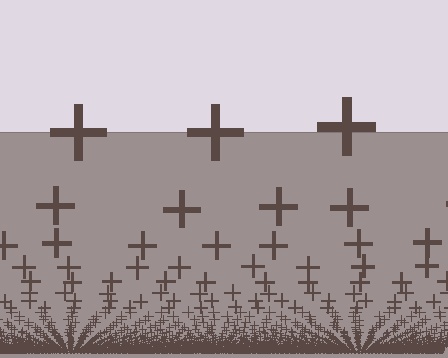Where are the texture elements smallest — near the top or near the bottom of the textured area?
Near the bottom.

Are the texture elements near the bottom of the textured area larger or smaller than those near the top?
Smaller. The gradient is inverted — elements near the bottom are smaller and denser.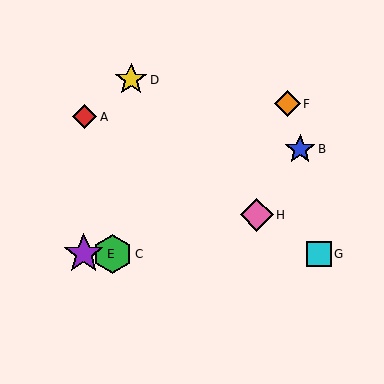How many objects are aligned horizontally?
3 objects (C, E, G) are aligned horizontally.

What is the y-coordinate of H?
Object H is at y≈215.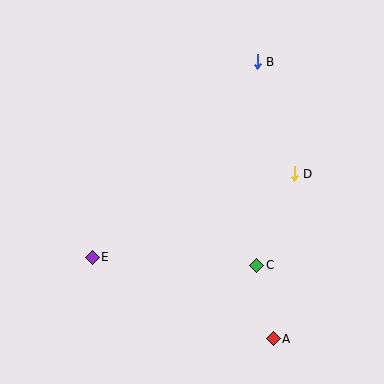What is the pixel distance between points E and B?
The distance between E and B is 256 pixels.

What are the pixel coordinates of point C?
Point C is at (257, 265).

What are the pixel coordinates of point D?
Point D is at (294, 174).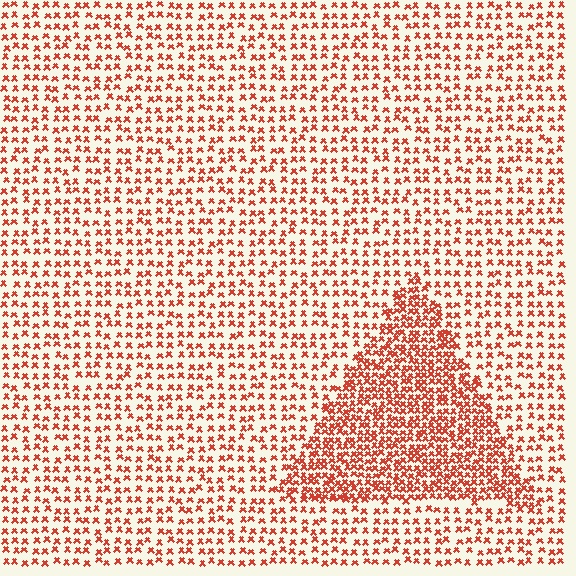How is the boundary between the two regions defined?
The boundary is defined by a change in element density (approximately 2.1x ratio). All elements are the same color, size, and shape.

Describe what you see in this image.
The image contains small red elements arranged at two different densities. A triangle-shaped region is visible where the elements are more densely packed than the surrounding area.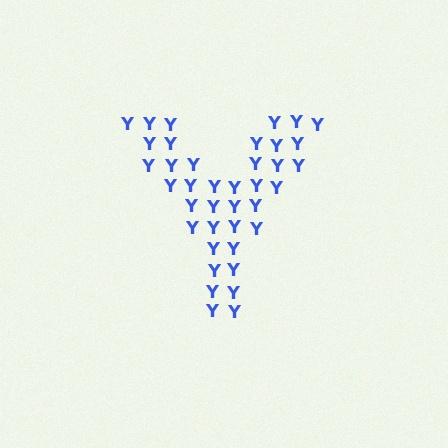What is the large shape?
The large shape is the letter Y.